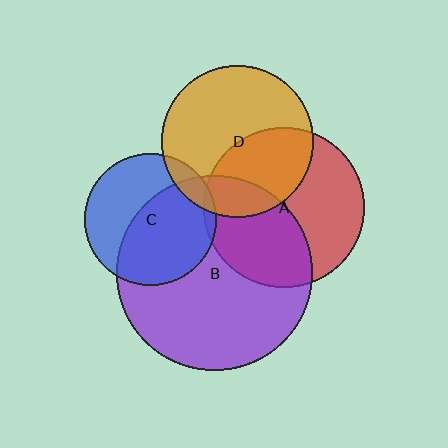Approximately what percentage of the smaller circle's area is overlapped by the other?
Approximately 45%.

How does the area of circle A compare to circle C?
Approximately 1.5 times.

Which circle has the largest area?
Circle B (purple).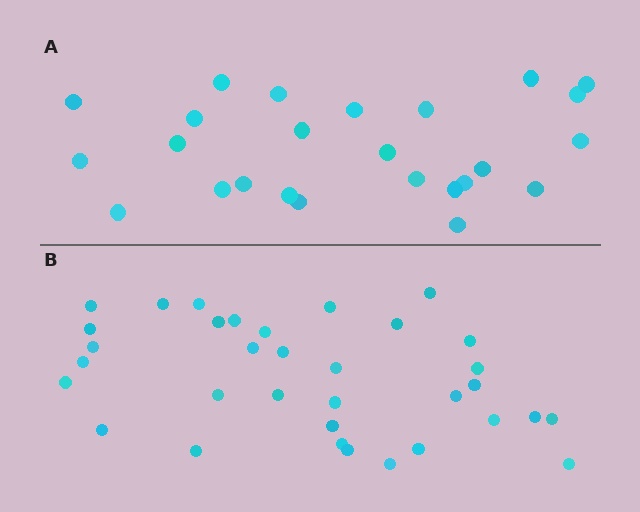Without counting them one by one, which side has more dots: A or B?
Region B (the bottom region) has more dots.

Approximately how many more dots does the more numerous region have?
Region B has roughly 8 or so more dots than region A.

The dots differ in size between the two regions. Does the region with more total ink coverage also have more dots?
No. Region A has more total ink coverage because its dots are larger, but region B actually contains more individual dots. Total area can be misleading — the number of items is what matters here.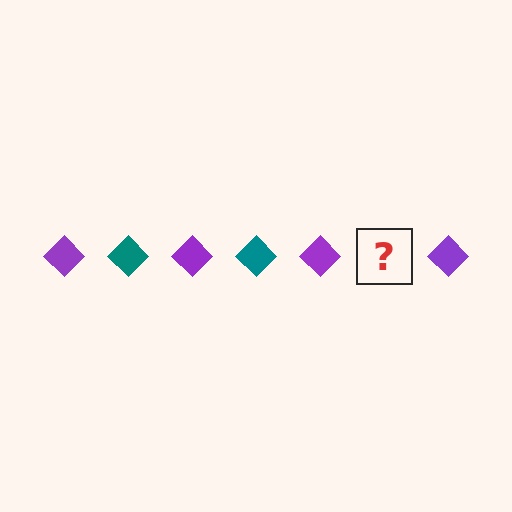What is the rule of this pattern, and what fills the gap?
The rule is that the pattern cycles through purple, teal diamonds. The gap should be filled with a teal diamond.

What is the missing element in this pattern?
The missing element is a teal diamond.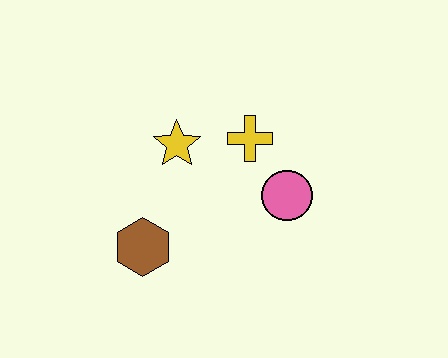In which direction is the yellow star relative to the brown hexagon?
The yellow star is above the brown hexagon.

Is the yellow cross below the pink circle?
No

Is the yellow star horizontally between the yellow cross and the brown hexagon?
Yes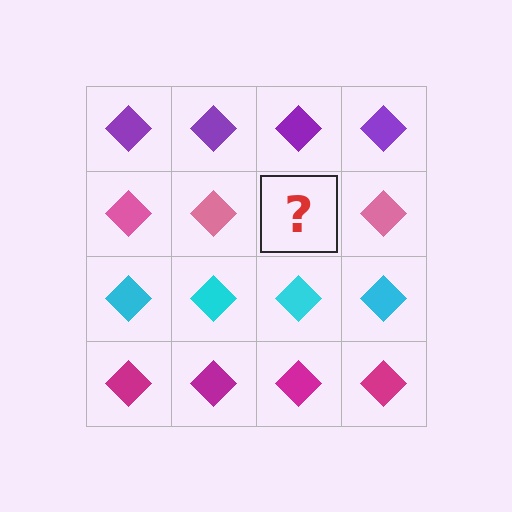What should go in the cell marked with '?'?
The missing cell should contain a pink diamond.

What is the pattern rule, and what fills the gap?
The rule is that each row has a consistent color. The gap should be filled with a pink diamond.